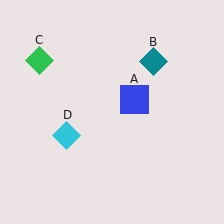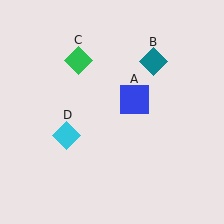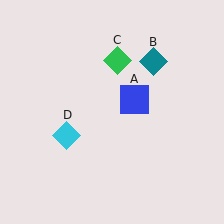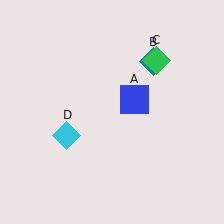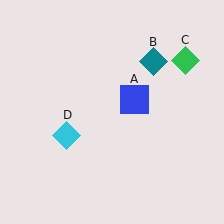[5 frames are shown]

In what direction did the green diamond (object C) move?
The green diamond (object C) moved right.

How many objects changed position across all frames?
1 object changed position: green diamond (object C).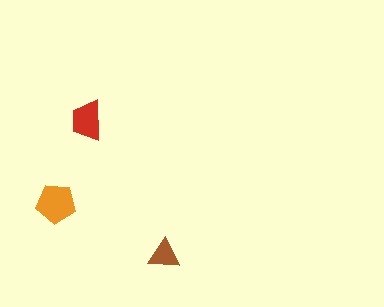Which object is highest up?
The red trapezoid is topmost.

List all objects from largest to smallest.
The orange pentagon, the red trapezoid, the brown triangle.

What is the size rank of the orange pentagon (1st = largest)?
1st.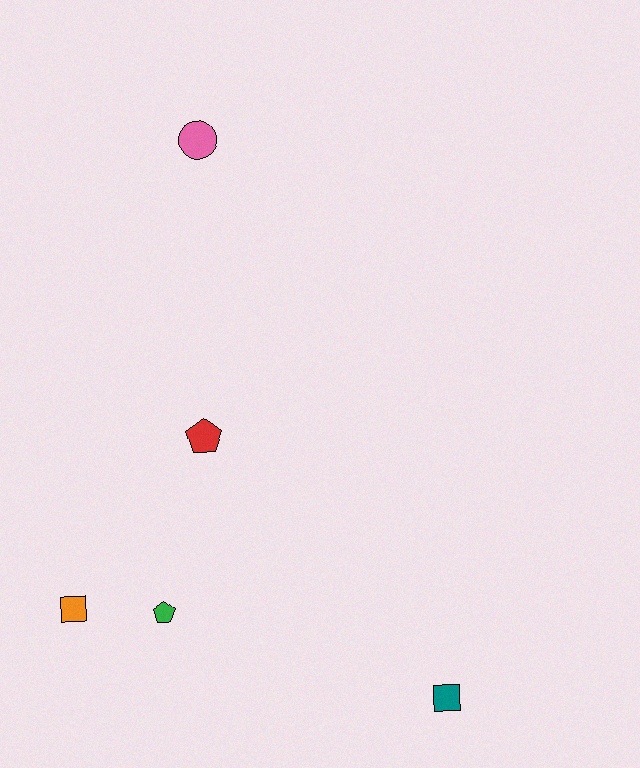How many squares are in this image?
There are 2 squares.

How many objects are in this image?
There are 5 objects.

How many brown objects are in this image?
There are no brown objects.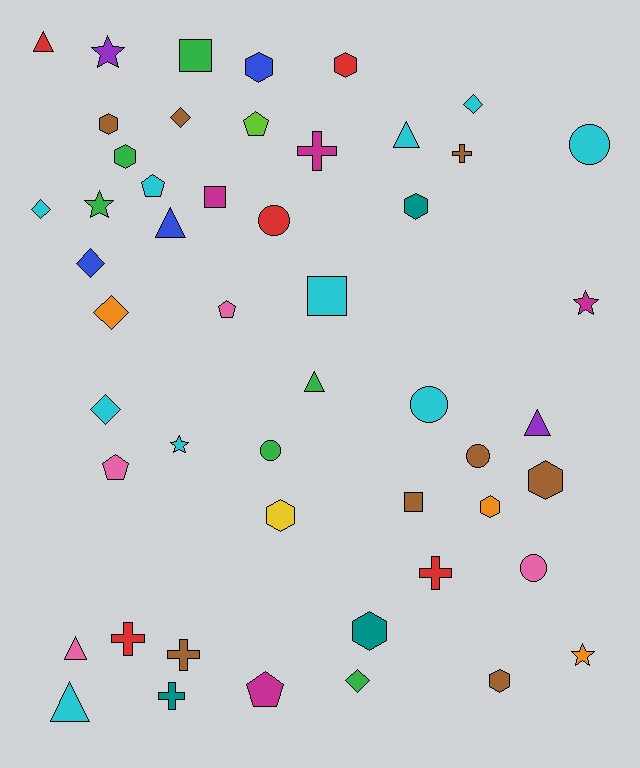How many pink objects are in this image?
There are 4 pink objects.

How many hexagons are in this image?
There are 10 hexagons.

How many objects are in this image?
There are 50 objects.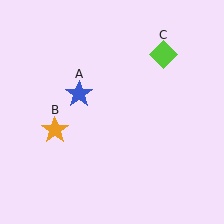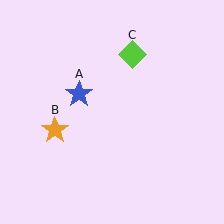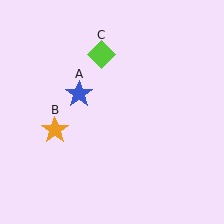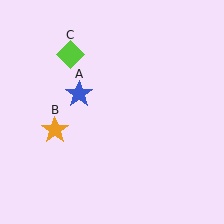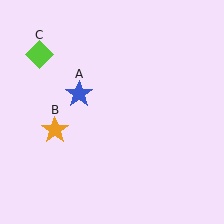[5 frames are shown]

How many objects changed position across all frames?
1 object changed position: lime diamond (object C).